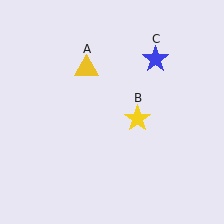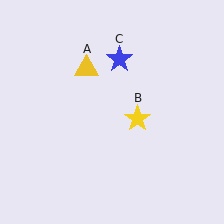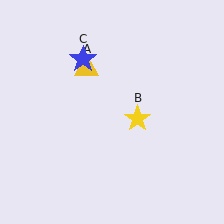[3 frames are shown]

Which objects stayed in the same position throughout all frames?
Yellow triangle (object A) and yellow star (object B) remained stationary.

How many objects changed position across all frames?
1 object changed position: blue star (object C).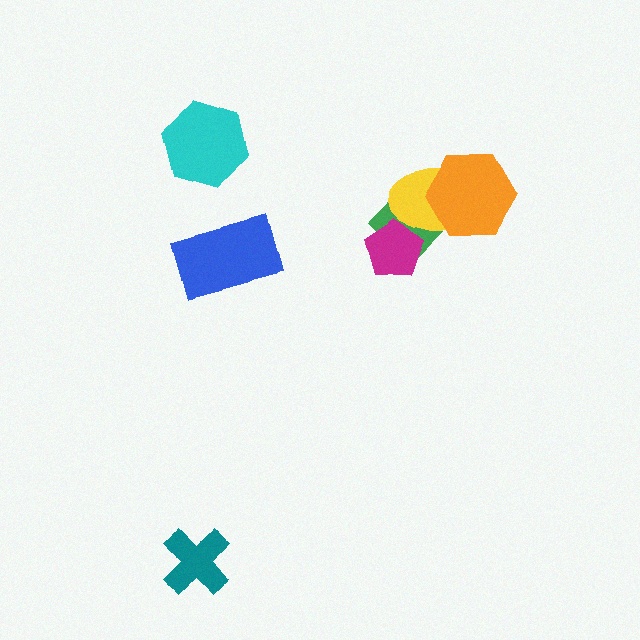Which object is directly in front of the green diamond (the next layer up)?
The magenta pentagon is directly in front of the green diamond.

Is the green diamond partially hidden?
Yes, it is partially covered by another shape.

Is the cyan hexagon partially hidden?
No, no other shape covers it.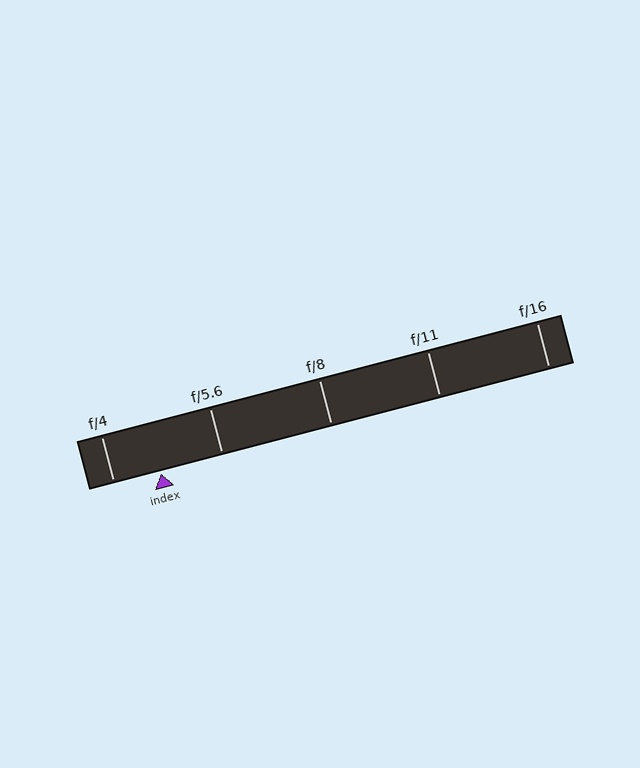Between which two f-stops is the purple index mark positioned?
The index mark is between f/4 and f/5.6.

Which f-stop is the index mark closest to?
The index mark is closest to f/4.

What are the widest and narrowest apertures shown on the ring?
The widest aperture shown is f/4 and the narrowest is f/16.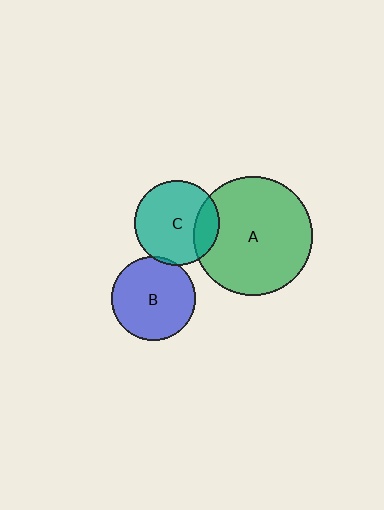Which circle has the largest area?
Circle A (green).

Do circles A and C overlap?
Yes.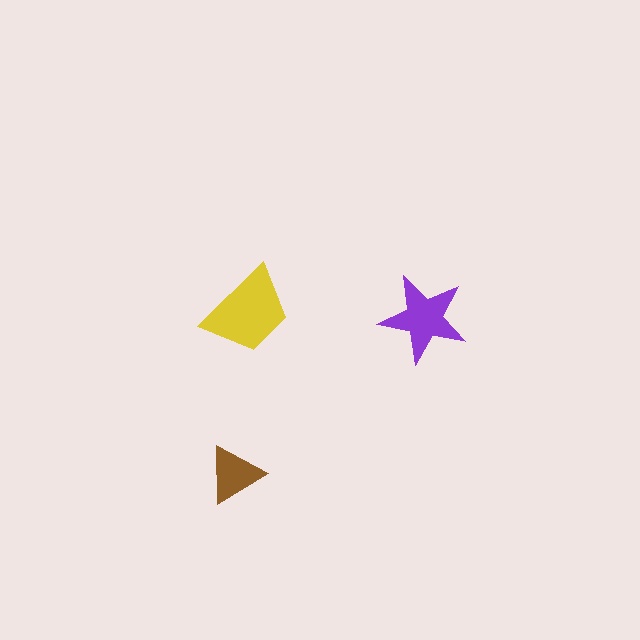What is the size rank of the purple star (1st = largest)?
2nd.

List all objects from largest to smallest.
The yellow trapezoid, the purple star, the brown triangle.